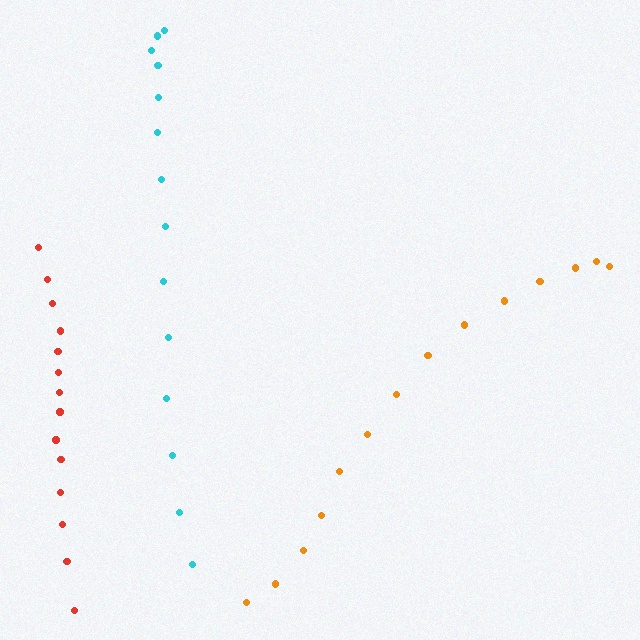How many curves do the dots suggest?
There are 3 distinct paths.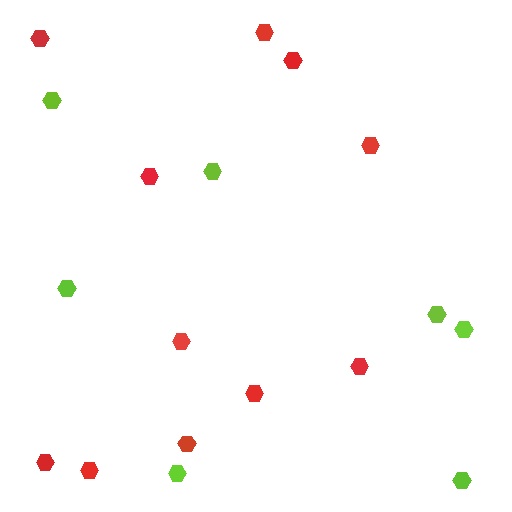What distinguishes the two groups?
There are 2 groups: one group of red hexagons (11) and one group of lime hexagons (7).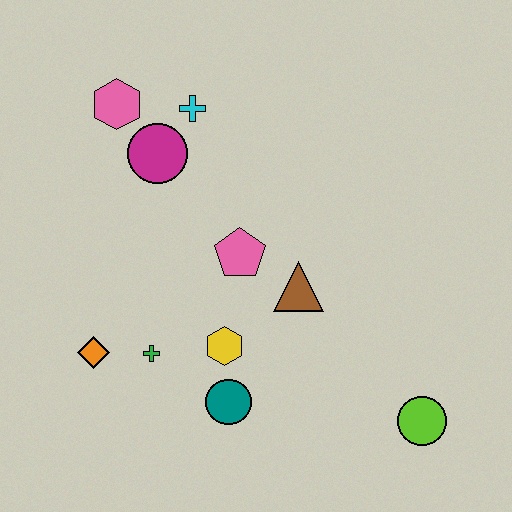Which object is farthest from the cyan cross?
The lime circle is farthest from the cyan cross.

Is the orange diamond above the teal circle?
Yes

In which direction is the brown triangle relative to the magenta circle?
The brown triangle is to the right of the magenta circle.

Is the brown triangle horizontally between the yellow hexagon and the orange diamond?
No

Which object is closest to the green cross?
The orange diamond is closest to the green cross.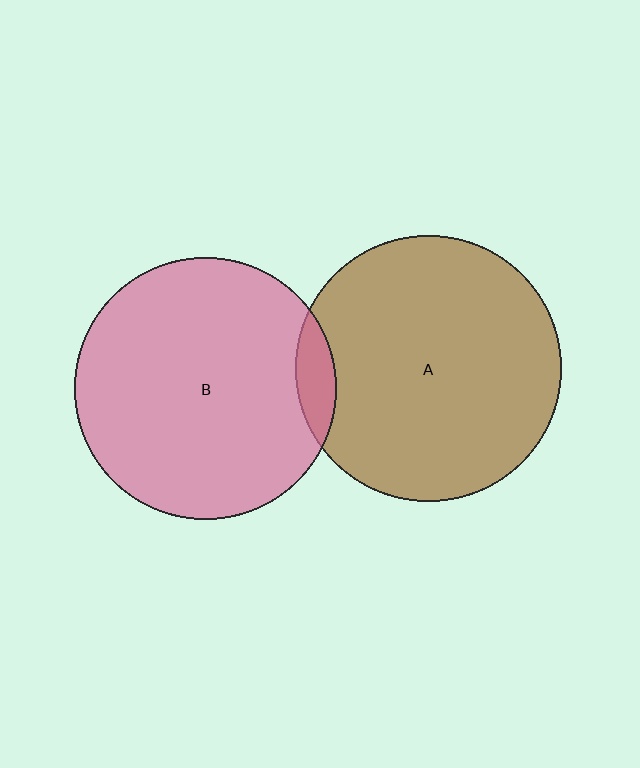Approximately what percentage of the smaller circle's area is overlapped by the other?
Approximately 5%.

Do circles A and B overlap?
Yes.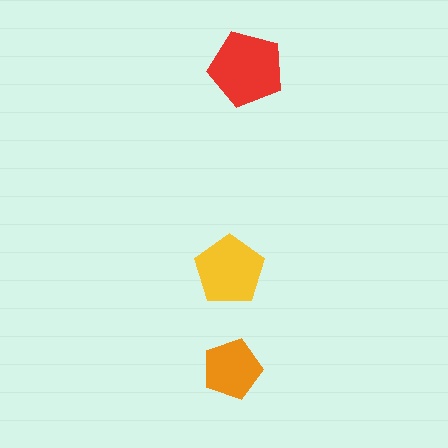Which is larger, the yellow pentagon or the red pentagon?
The red one.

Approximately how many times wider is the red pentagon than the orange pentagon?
About 1.5 times wider.